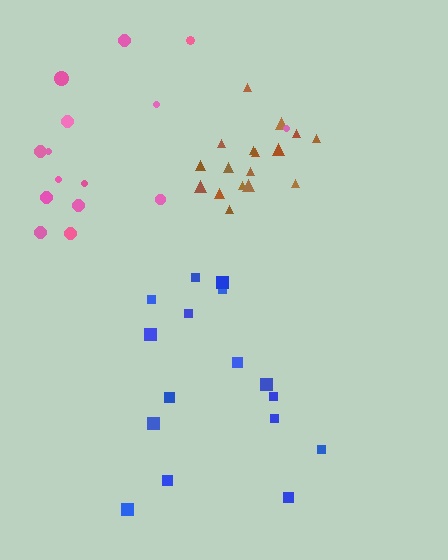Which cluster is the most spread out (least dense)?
Pink.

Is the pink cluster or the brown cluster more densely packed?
Brown.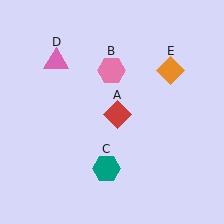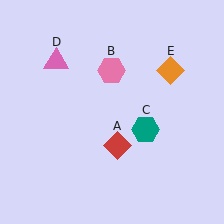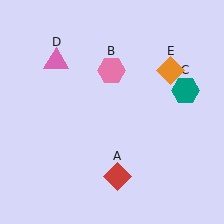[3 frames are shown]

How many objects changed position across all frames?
2 objects changed position: red diamond (object A), teal hexagon (object C).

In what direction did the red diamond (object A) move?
The red diamond (object A) moved down.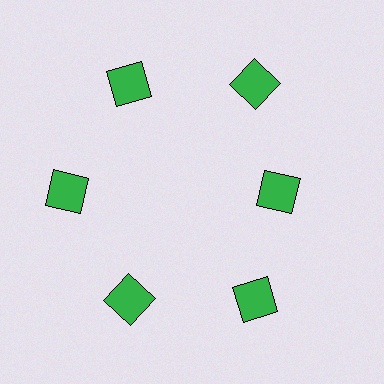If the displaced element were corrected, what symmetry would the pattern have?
It would have 6-fold rotational symmetry — the pattern would map onto itself every 60 degrees.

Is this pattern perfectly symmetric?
No. The 6 green squares are arranged in a ring, but one element near the 3 o'clock position is pulled inward toward the center, breaking the 6-fold rotational symmetry.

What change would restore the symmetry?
The symmetry would be restored by moving it outward, back onto the ring so that all 6 squares sit at equal angles and equal distance from the center.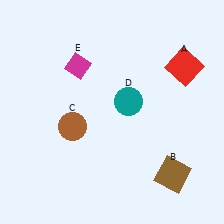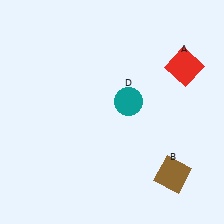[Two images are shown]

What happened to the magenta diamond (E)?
The magenta diamond (E) was removed in Image 2. It was in the top-left area of Image 1.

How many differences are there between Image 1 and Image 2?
There are 2 differences between the two images.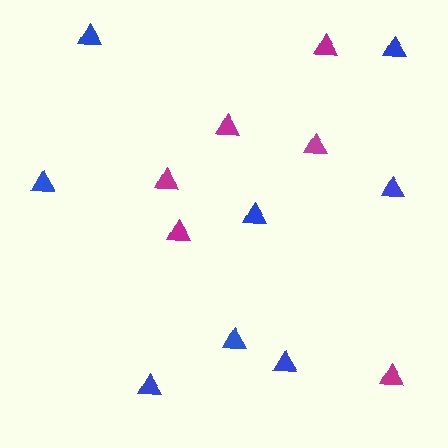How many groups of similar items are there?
There are 2 groups: one group of magenta triangles (6) and one group of blue triangles (8).